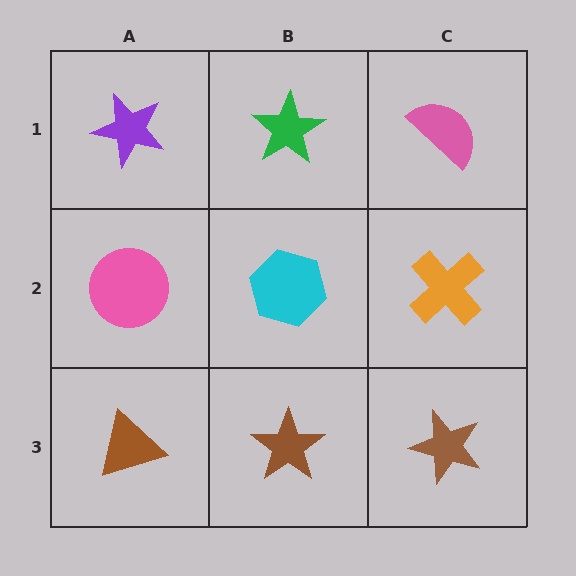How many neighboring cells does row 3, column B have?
3.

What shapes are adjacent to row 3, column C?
An orange cross (row 2, column C), a brown star (row 3, column B).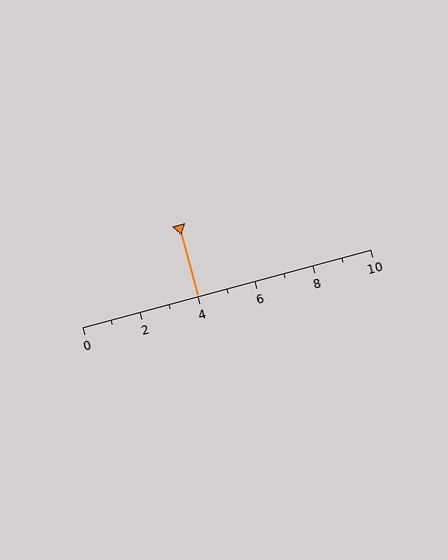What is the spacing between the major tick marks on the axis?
The major ticks are spaced 2 apart.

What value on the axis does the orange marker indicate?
The marker indicates approximately 4.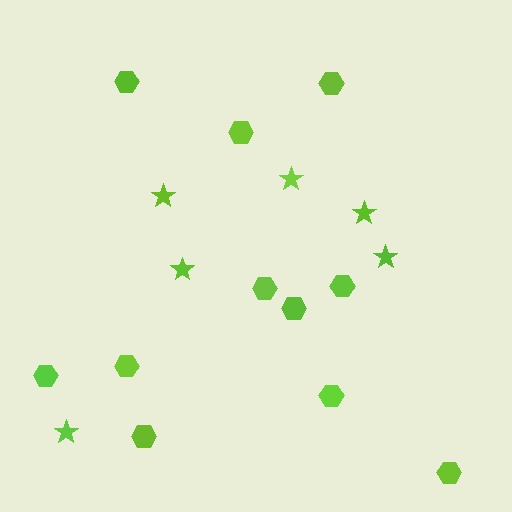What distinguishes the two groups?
There are 2 groups: one group of stars (6) and one group of hexagons (11).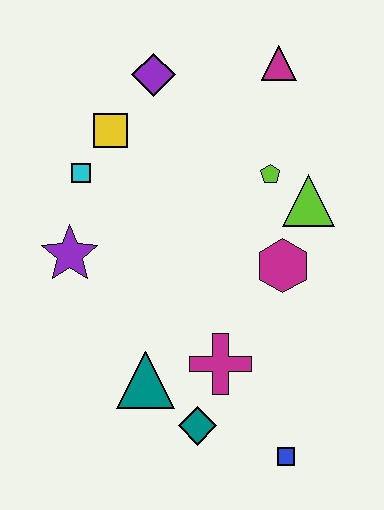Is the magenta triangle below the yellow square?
No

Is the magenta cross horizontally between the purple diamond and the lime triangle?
Yes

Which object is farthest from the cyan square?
The blue square is farthest from the cyan square.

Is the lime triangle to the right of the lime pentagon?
Yes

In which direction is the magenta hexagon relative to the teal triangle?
The magenta hexagon is to the right of the teal triangle.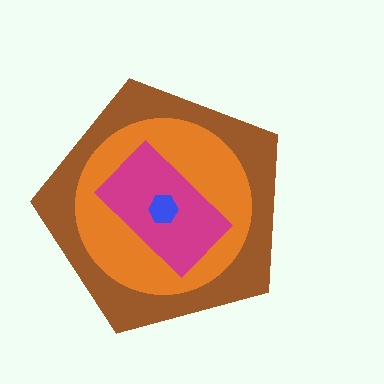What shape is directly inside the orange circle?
The magenta rectangle.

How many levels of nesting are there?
4.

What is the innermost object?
The blue hexagon.